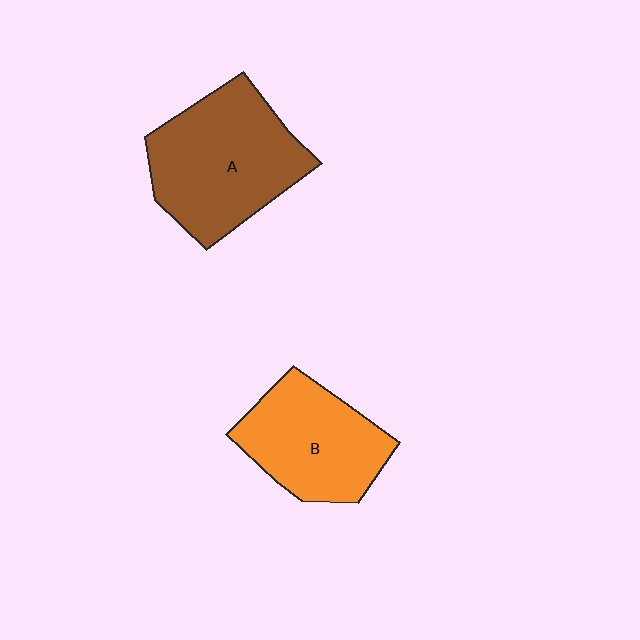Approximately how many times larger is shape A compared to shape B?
Approximately 1.3 times.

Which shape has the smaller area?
Shape B (orange).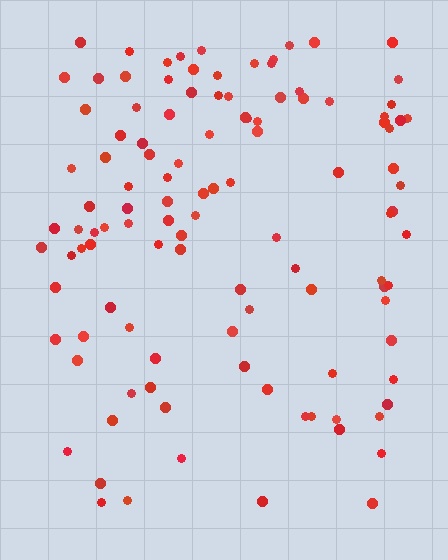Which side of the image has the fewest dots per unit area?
The bottom.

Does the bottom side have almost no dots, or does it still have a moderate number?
Still a moderate number, just noticeably fewer than the top.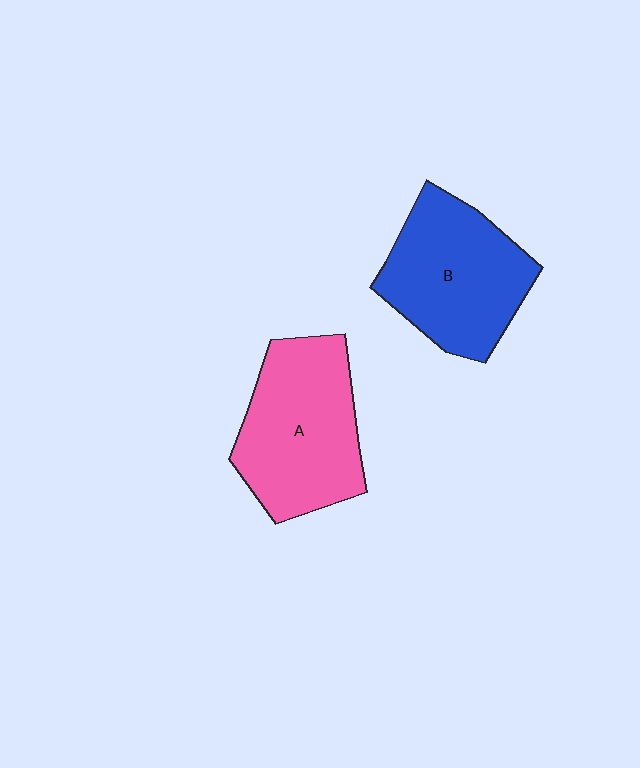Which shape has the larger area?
Shape A (pink).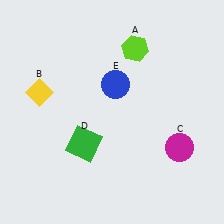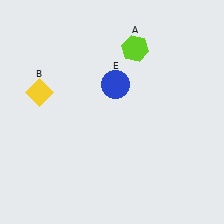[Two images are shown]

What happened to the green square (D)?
The green square (D) was removed in Image 2. It was in the bottom-left area of Image 1.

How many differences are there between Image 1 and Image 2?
There are 2 differences between the two images.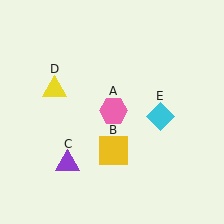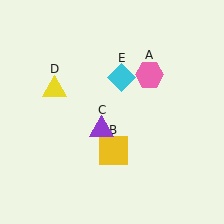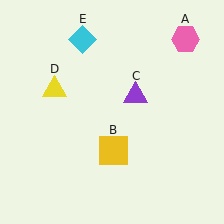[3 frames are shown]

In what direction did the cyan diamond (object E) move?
The cyan diamond (object E) moved up and to the left.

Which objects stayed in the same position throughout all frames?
Yellow square (object B) and yellow triangle (object D) remained stationary.